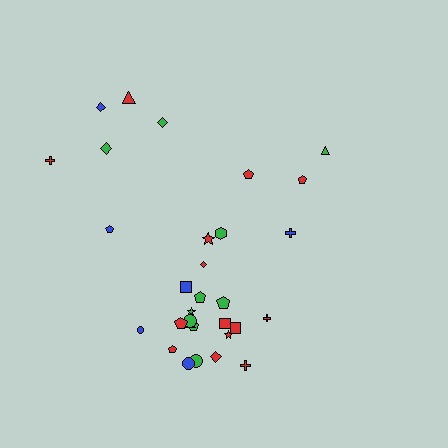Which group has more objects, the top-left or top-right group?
The top-left group.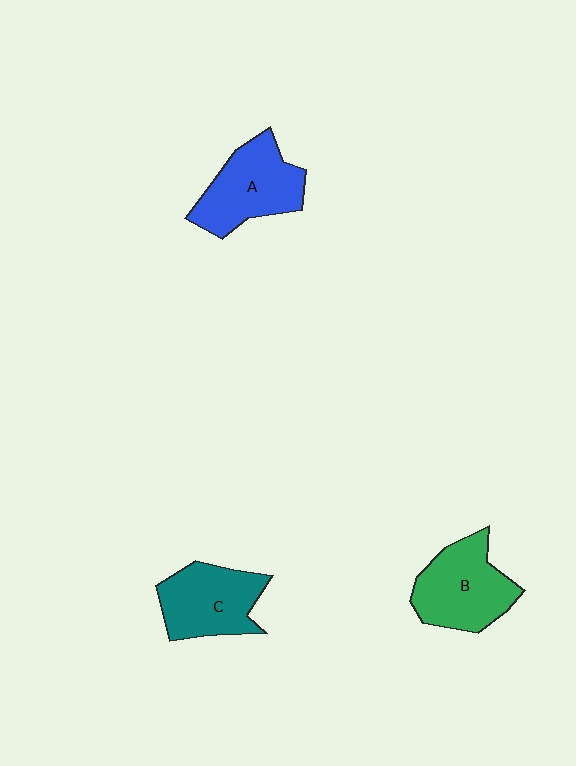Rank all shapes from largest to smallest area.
From largest to smallest: B (green), A (blue), C (teal).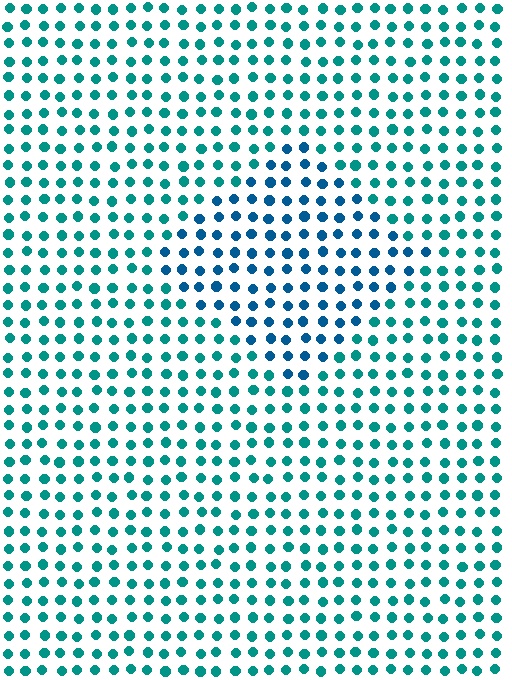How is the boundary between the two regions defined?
The boundary is defined purely by a slight shift in hue (about 29 degrees). Spacing, size, and orientation are identical on both sides.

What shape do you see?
I see a diamond.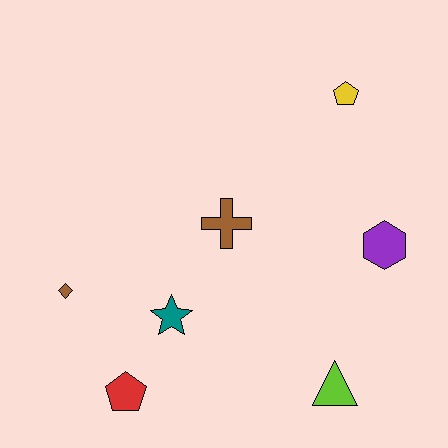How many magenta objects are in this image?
There are no magenta objects.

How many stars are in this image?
There is 1 star.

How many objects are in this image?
There are 7 objects.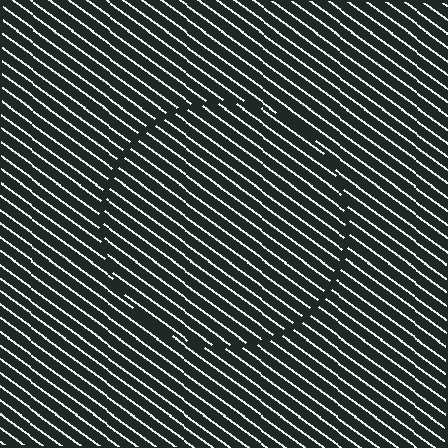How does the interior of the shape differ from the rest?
The interior of the shape contains the same grating, shifted by half a period — the contour is defined by the phase discontinuity where line-ends from the inner and outer gratings abut.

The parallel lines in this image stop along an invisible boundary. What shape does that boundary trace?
An illusory circle. The interior of the shape contains the same grating, shifted by half a period — the contour is defined by the phase discontinuity where line-ends from the inner and outer gratings abut.